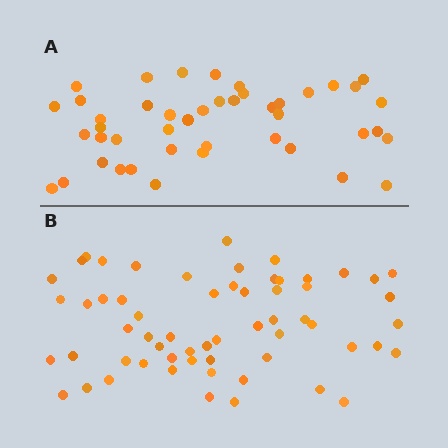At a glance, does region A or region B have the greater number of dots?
Region B (the bottom region) has more dots.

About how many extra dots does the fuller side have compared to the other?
Region B has approximately 15 more dots than region A.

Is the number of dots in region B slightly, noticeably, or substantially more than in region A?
Region B has noticeably more, but not dramatically so. The ratio is roughly 1.4 to 1.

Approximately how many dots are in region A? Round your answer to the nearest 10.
About 40 dots. (The exact count is 44, which rounds to 40.)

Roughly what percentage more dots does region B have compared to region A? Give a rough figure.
About 35% more.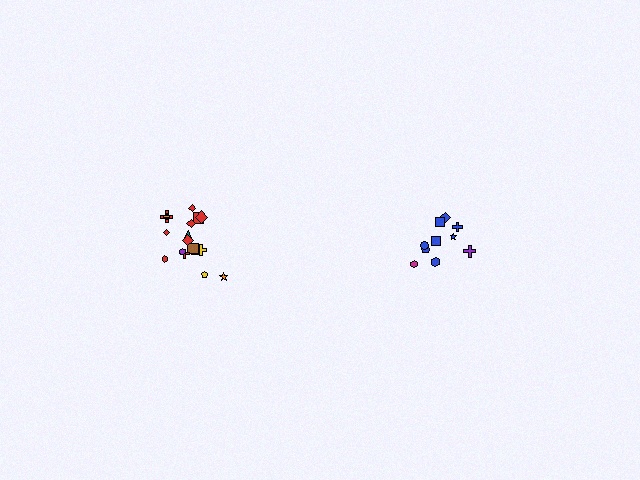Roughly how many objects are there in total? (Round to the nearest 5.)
Roughly 30 objects in total.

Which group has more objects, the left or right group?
The left group.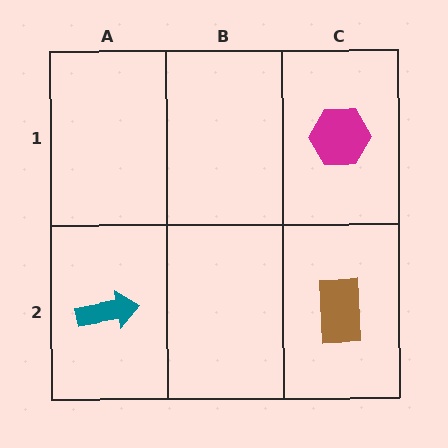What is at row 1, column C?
A magenta hexagon.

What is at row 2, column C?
A brown rectangle.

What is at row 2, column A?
A teal arrow.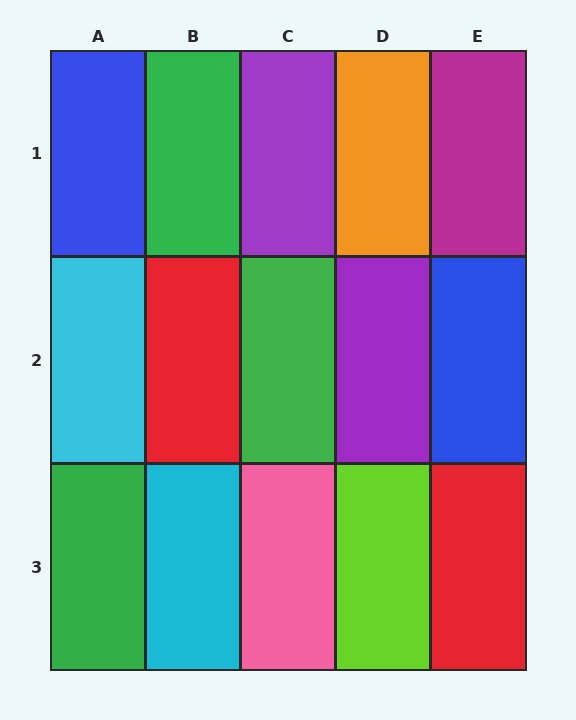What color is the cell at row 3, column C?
Pink.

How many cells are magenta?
1 cell is magenta.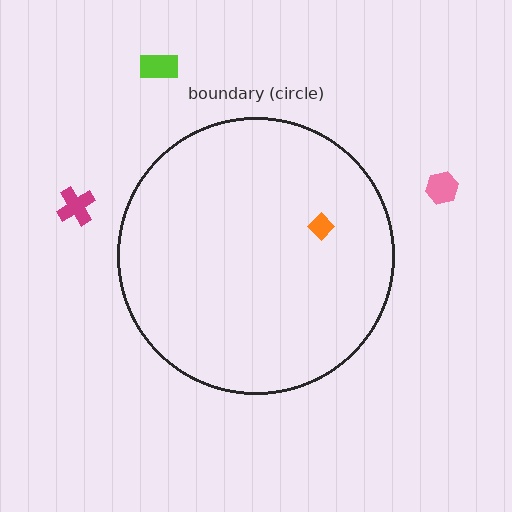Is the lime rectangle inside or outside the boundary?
Outside.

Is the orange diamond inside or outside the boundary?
Inside.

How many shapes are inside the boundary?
1 inside, 3 outside.